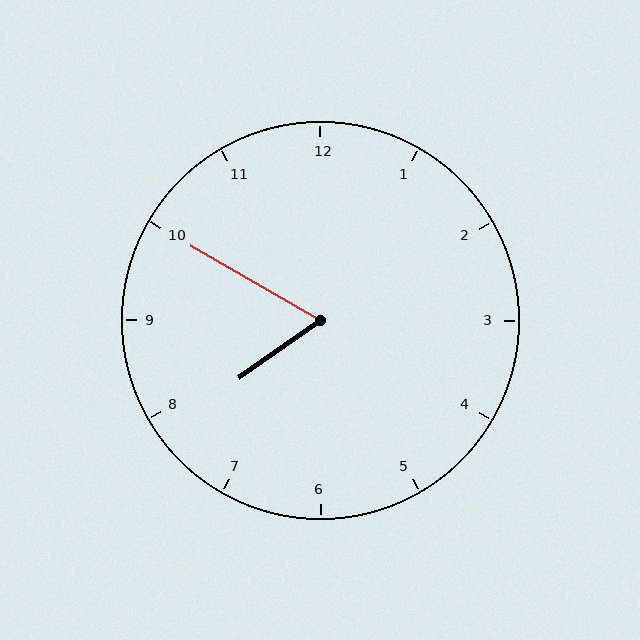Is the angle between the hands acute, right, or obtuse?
It is acute.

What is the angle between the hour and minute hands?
Approximately 65 degrees.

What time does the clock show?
7:50.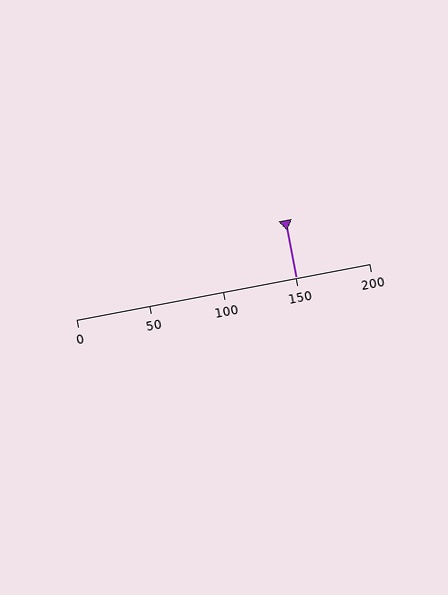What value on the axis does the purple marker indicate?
The marker indicates approximately 150.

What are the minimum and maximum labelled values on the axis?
The axis runs from 0 to 200.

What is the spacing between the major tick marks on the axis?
The major ticks are spaced 50 apart.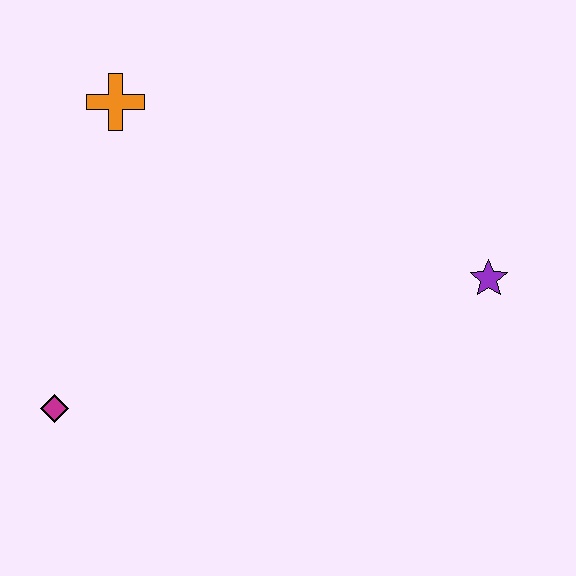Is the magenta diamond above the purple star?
No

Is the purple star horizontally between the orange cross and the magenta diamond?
No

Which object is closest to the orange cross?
The magenta diamond is closest to the orange cross.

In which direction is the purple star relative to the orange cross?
The purple star is to the right of the orange cross.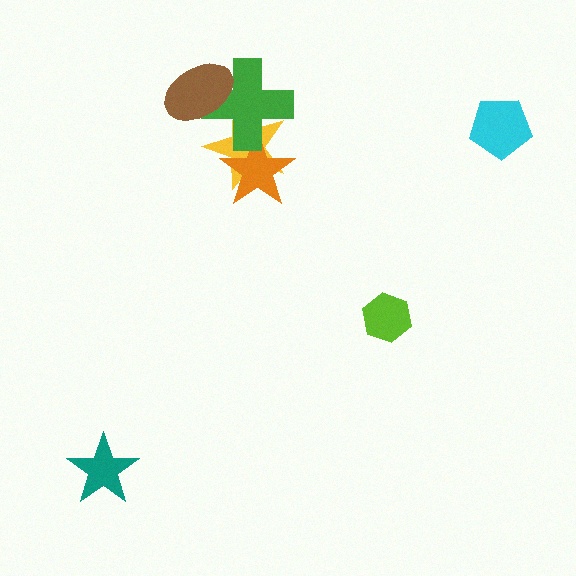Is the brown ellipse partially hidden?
No, no other shape covers it.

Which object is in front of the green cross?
The brown ellipse is in front of the green cross.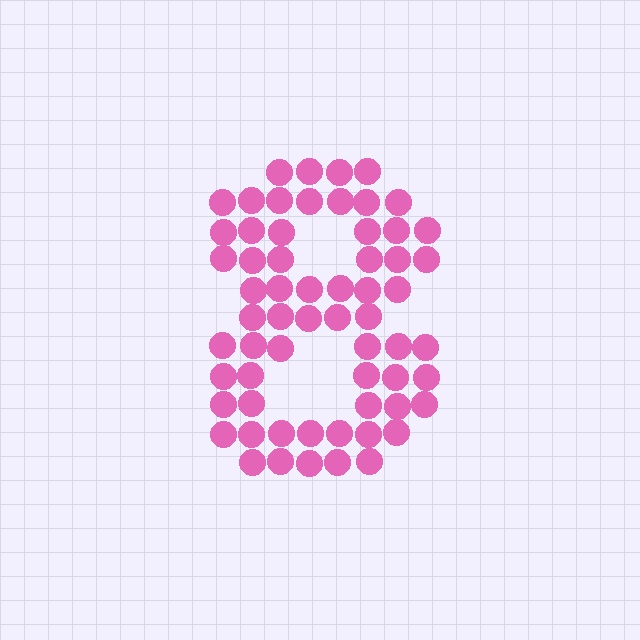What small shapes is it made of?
It is made of small circles.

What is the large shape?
The large shape is the digit 8.